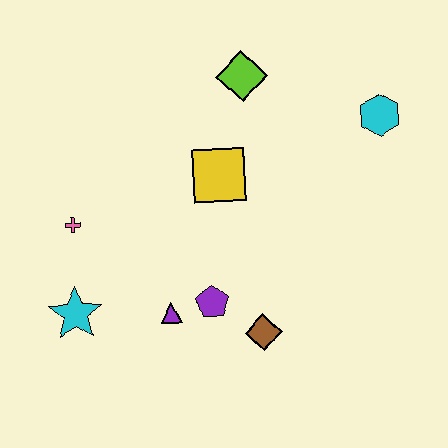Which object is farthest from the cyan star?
The cyan hexagon is farthest from the cyan star.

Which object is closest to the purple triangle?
The purple pentagon is closest to the purple triangle.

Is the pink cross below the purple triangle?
No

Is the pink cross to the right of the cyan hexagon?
No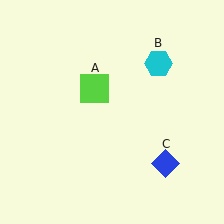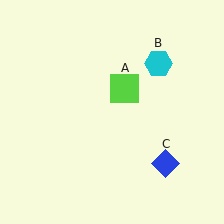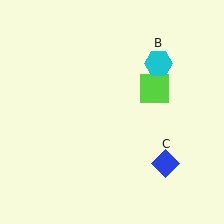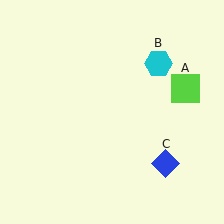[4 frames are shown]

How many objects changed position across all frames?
1 object changed position: lime square (object A).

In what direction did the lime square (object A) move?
The lime square (object A) moved right.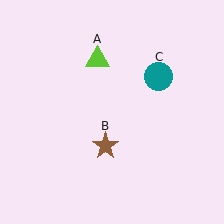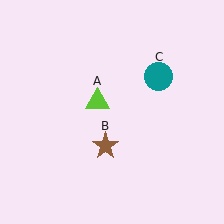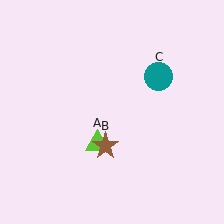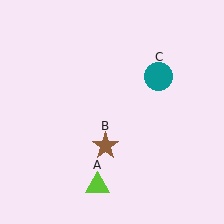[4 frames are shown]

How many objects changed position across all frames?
1 object changed position: lime triangle (object A).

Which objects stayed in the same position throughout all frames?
Brown star (object B) and teal circle (object C) remained stationary.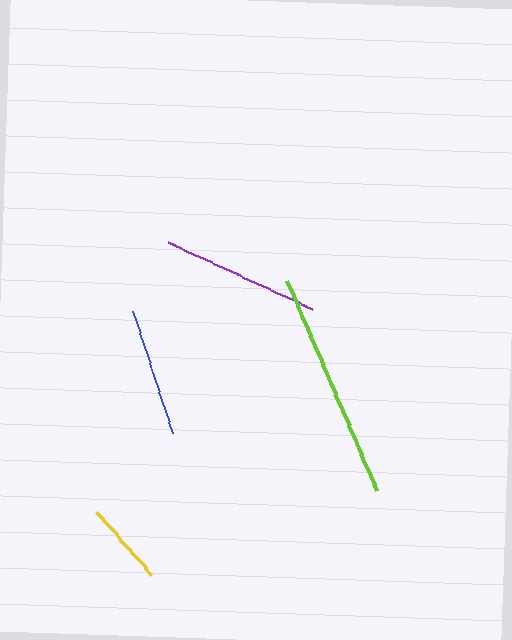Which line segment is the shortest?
The yellow line is the shortest at approximately 83 pixels.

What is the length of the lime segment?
The lime segment is approximately 229 pixels long.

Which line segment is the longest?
The lime line is the longest at approximately 229 pixels.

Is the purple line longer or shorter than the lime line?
The lime line is longer than the purple line.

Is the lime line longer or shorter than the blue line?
The lime line is longer than the blue line.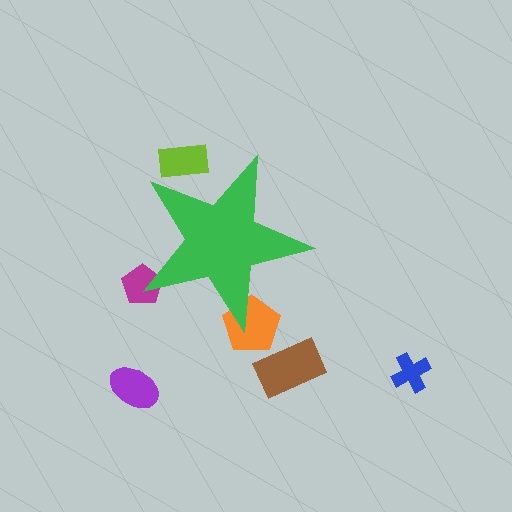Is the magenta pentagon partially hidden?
Yes, the magenta pentagon is partially hidden behind the green star.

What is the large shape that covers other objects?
A green star.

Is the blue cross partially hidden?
No, the blue cross is fully visible.